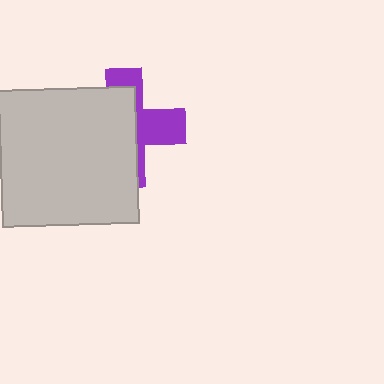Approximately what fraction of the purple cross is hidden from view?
Roughly 62% of the purple cross is hidden behind the light gray square.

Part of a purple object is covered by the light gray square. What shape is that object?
It is a cross.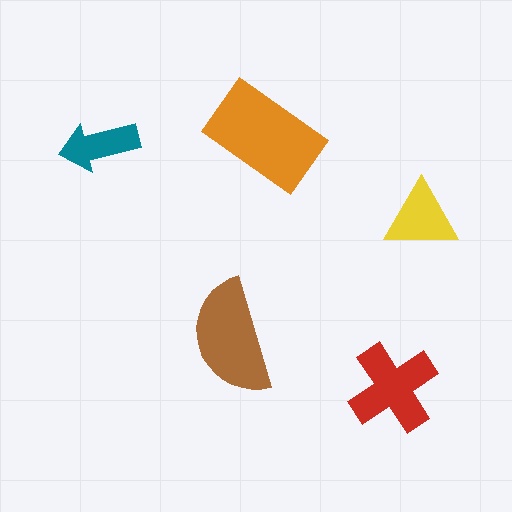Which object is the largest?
The orange rectangle.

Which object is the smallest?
The teal arrow.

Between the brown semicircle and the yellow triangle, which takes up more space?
The brown semicircle.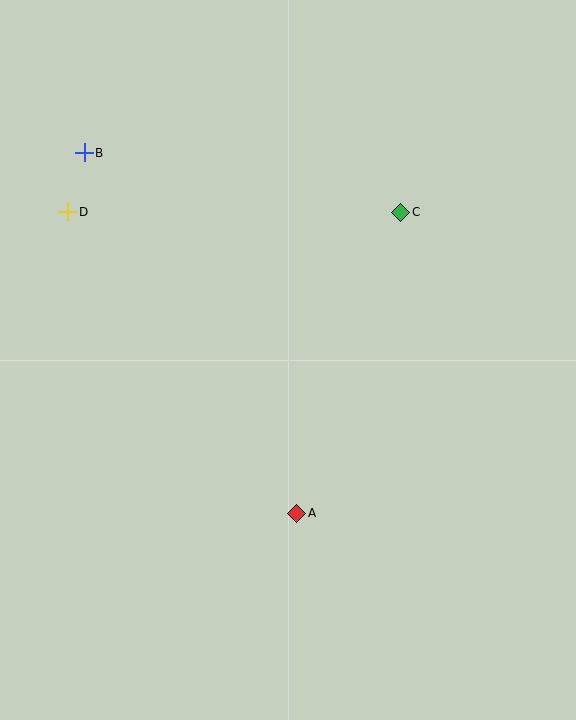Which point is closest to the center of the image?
Point A at (297, 513) is closest to the center.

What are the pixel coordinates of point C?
Point C is at (401, 212).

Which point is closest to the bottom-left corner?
Point A is closest to the bottom-left corner.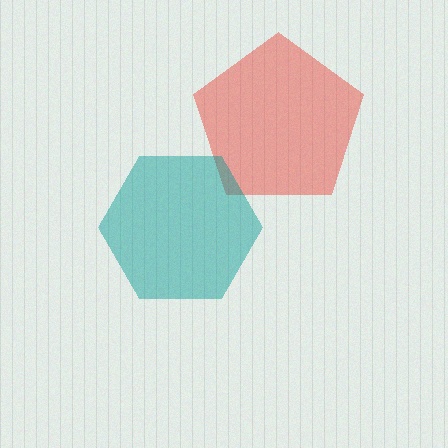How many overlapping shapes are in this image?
There are 2 overlapping shapes in the image.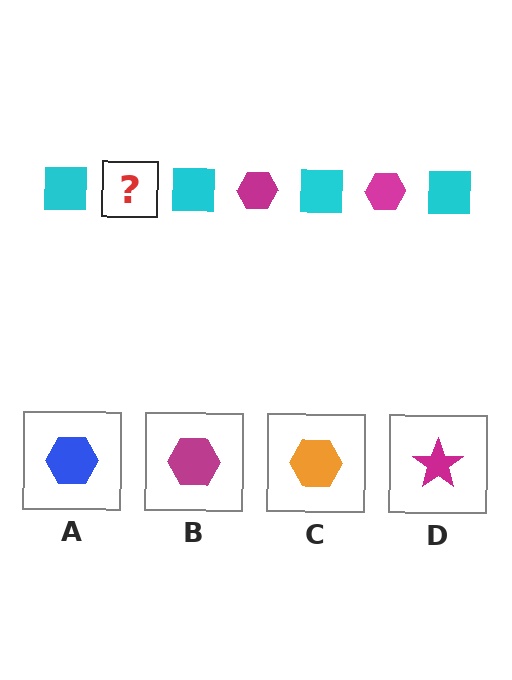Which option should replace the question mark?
Option B.